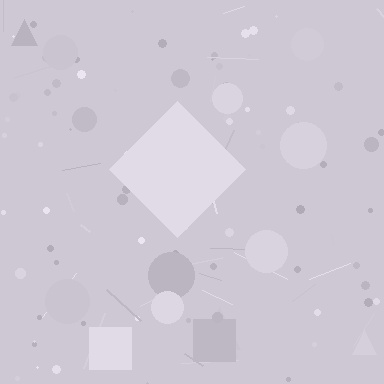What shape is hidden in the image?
A diamond is hidden in the image.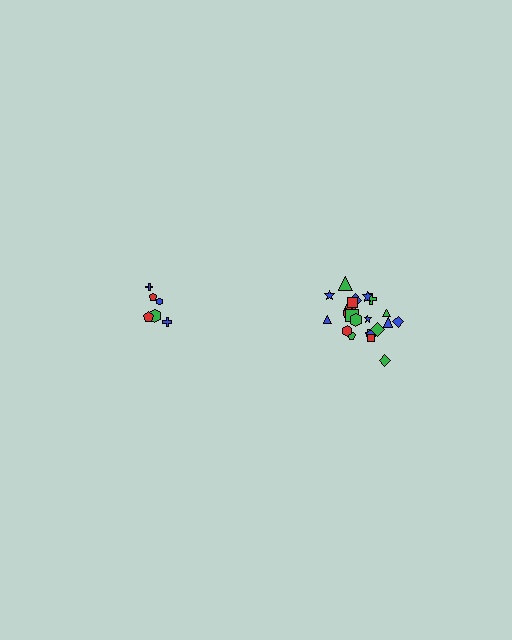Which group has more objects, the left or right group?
The right group.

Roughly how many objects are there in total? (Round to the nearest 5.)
Roughly 30 objects in total.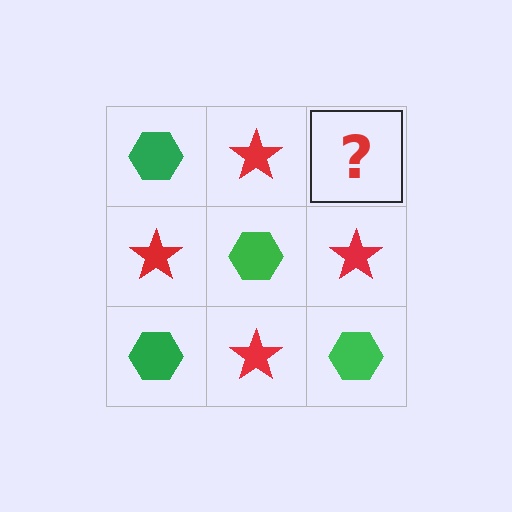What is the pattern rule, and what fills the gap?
The rule is that it alternates green hexagon and red star in a checkerboard pattern. The gap should be filled with a green hexagon.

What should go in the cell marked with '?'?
The missing cell should contain a green hexagon.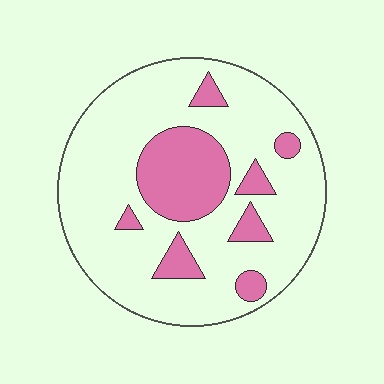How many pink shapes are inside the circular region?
8.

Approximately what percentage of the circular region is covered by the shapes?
Approximately 20%.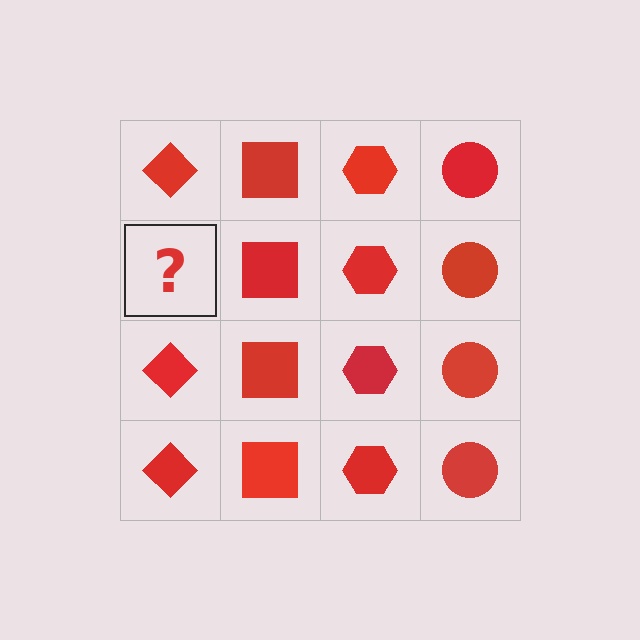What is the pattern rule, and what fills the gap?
The rule is that each column has a consistent shape. The gap should be filled with a red diamond.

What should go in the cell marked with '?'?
The missing cell should contain a red diamond.